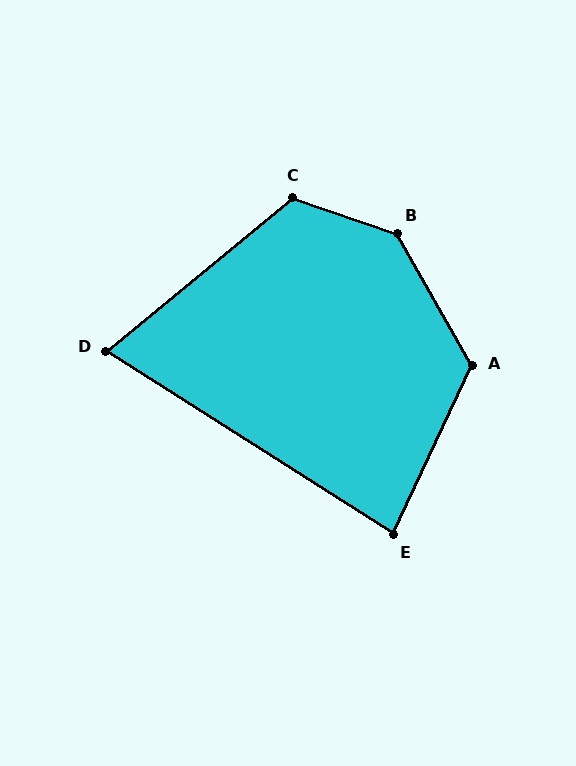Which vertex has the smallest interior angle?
D, at approximately 72 degrees.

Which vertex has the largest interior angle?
B, at approximately 138 degrees.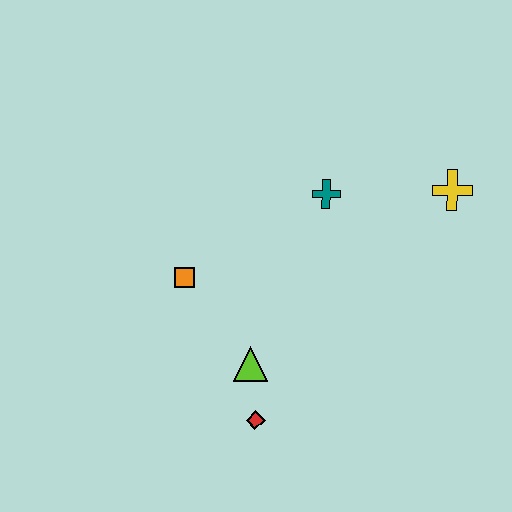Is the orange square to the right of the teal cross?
No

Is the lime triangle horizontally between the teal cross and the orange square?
Yes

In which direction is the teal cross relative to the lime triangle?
The teal cross is above the lime triangle.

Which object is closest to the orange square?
The lime triangle is closest to the orange square.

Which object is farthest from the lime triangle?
The yellow cross is farthest from the lime triangle.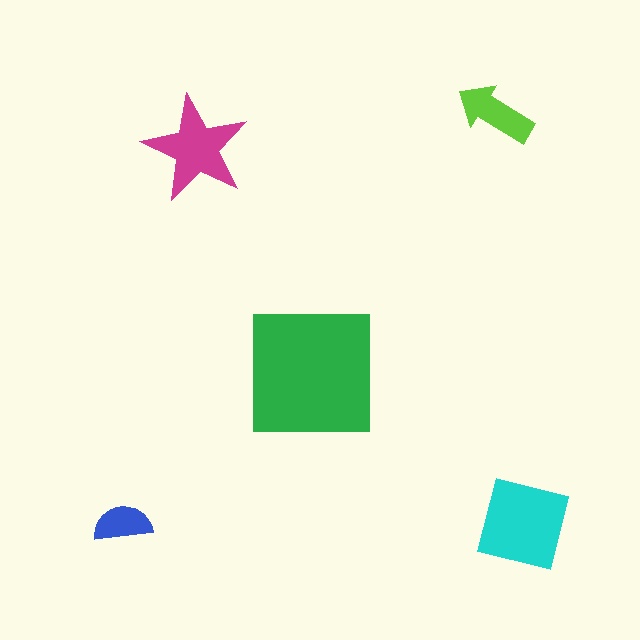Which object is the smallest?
The blue semicircle.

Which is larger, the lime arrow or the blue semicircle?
The lime arrow.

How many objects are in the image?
There are 5 objects in the image.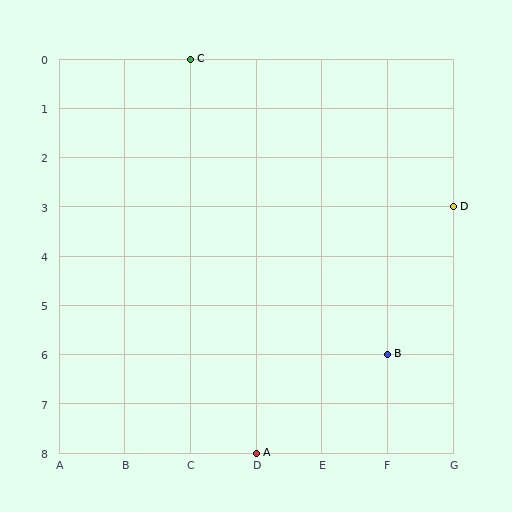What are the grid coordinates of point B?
Point B is at grid coordinates (F, 6).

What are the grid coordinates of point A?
Point A is at grid coordinates (D, 8).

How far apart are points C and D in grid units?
Points C and D are 4 columns and 3 rows apart (about 5.0 grid units diagonally).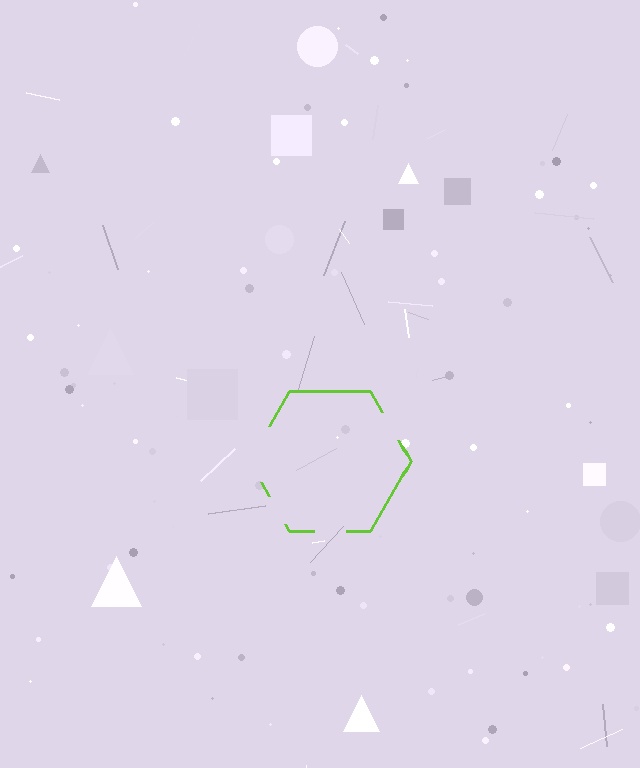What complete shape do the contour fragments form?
The contour fragments form a hexagon.